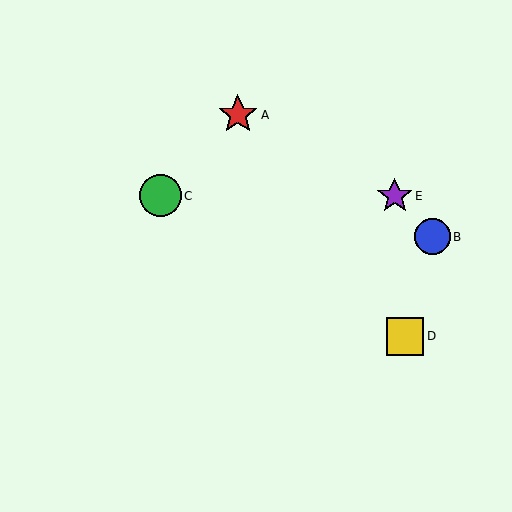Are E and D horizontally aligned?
No, E is at y≈196 and D is at y≈336.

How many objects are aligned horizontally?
2 objects (C, E) are aligned horizontally.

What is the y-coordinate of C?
Object C is at y≈196.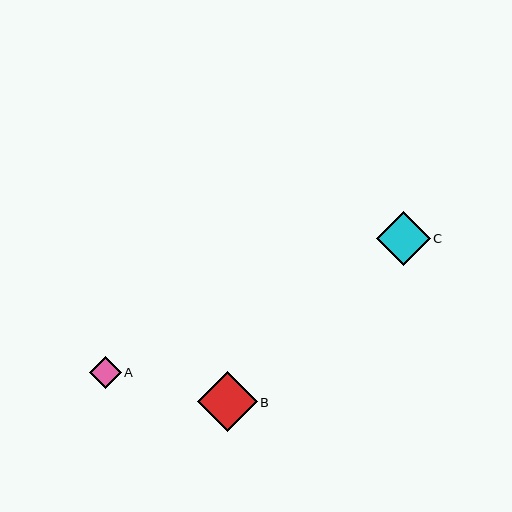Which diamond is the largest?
Diamond B is the largest with a size of approximately 60 pixels.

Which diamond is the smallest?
Diamond A is the smallest with a size of approximately 32 pixels.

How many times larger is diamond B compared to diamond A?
Diamond B is approximately 1.9 times the size of diamond A.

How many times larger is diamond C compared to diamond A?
Diamond C is approximately 1.7 times the size of diamond A.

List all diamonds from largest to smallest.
From largest to smallest: B, C, A.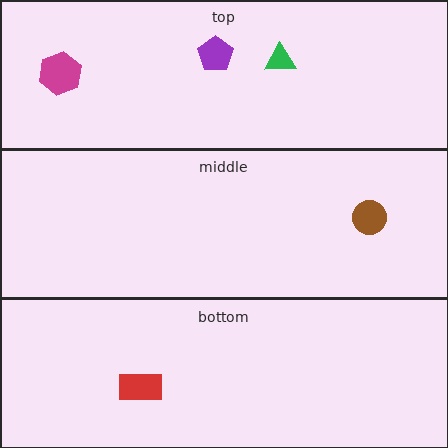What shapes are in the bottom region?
The red rectangle.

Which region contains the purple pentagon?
The top region.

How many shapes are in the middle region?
1.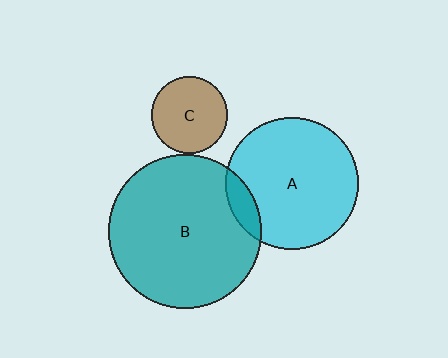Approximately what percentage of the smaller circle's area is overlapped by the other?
Approximately 10%.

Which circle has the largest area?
Circle B (teal).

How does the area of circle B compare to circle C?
Approximately 4.0 times.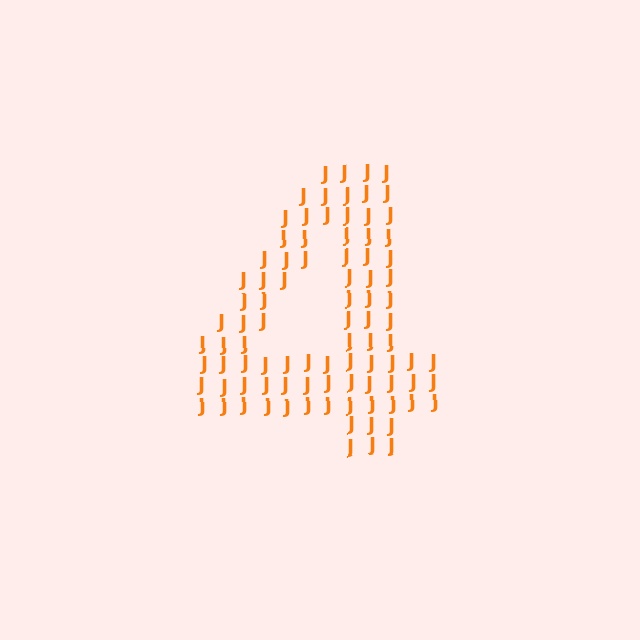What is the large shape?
The large shape is the digit 4.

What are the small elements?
The small elements are letter J's.